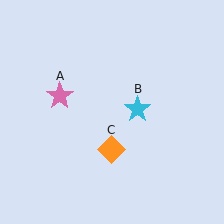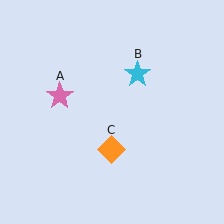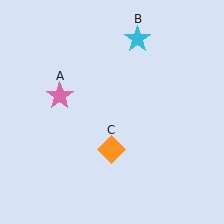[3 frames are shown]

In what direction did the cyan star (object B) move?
The cyan star (object B) moved up.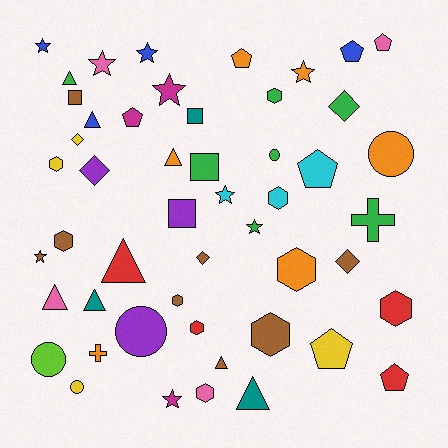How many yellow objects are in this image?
There are 4 yellow objects.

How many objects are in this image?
There are 50 objects.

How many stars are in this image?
There are 9 stars.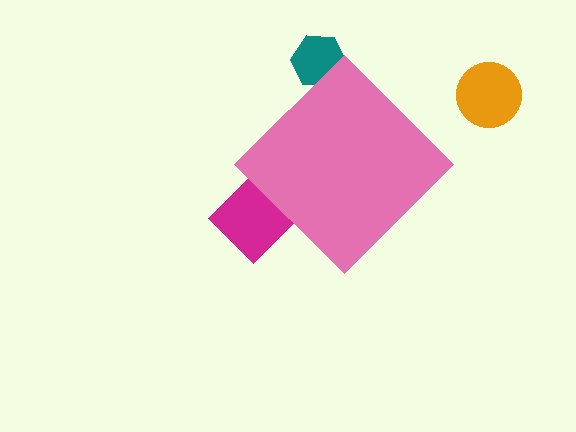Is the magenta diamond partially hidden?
Yes, the magenta diamond is partially hidden behind the pink diamond.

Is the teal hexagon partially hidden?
Yes, the teal hexagon is partially hidden behind the pink diamond.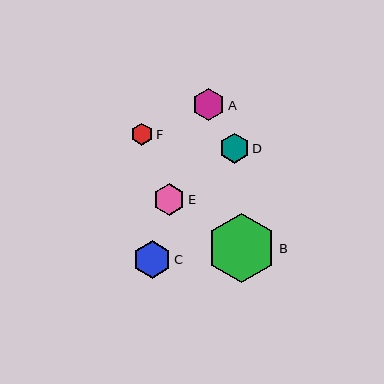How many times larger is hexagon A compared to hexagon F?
Hexagon A is approximately 1.5 times the size of hexagon F.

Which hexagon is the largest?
Hexagon B is the largest with a size of approximately 69 pixels.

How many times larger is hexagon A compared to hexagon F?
Hexagon A is approximately 1.5 times the size of hexagon F.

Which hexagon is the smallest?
Hexagon F is the smallest with a size of approximately 22 pixels.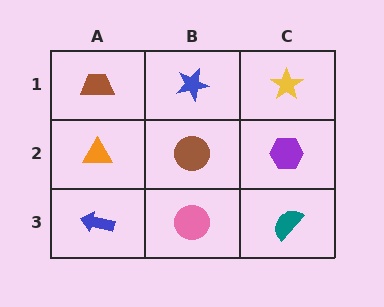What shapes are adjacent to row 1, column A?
An orange triangle (row 2, column A), a blue star (row 1, column B).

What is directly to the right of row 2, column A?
A brown circle.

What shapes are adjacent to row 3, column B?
A brown circle (row 2, column B), a blue arrow (row 3, column A), a teal semicircle (row 3, column C).